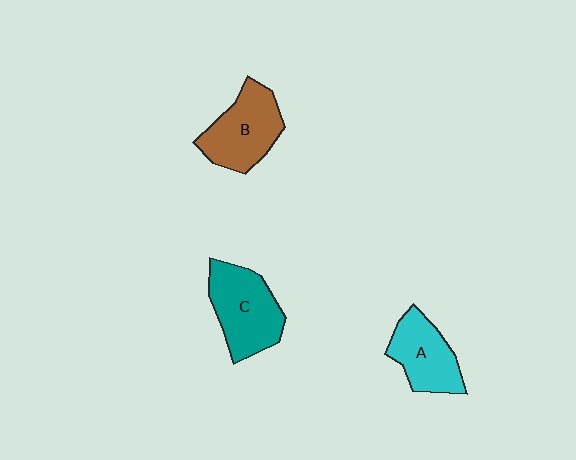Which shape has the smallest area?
Shape A (cyan).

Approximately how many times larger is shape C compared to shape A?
Approximately 1.2 times.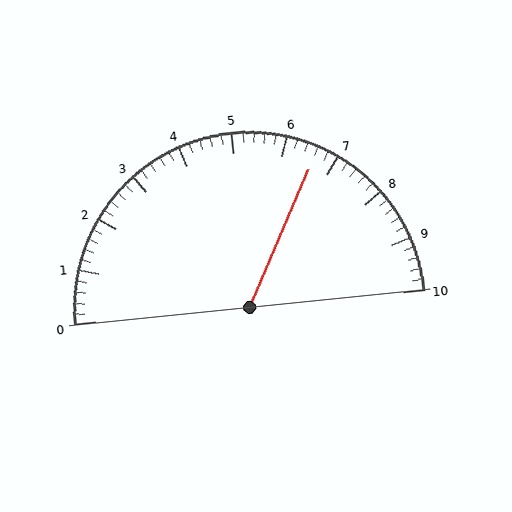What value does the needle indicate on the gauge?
The needle indicates approximately 6.6.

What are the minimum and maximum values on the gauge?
The gauge ranges from 0 to 10.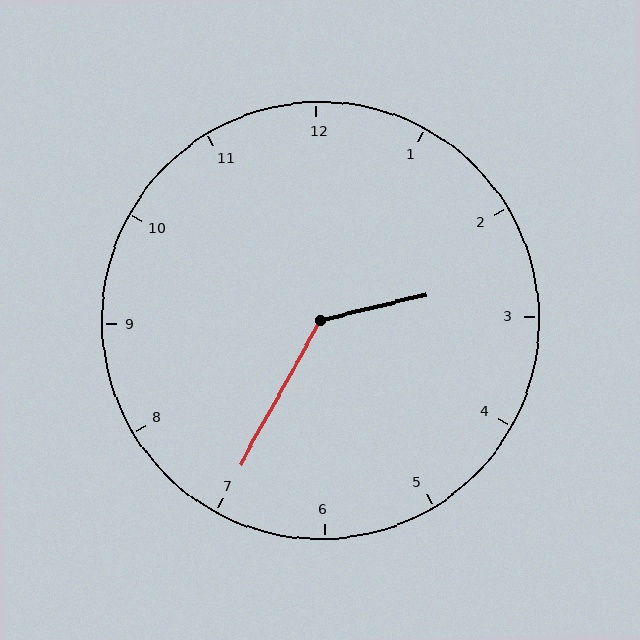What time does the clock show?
2:35.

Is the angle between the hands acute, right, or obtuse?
It is obtuse.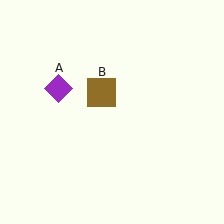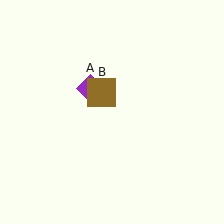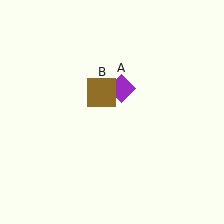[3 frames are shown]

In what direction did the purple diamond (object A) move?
The purple diamond (object A) moved right.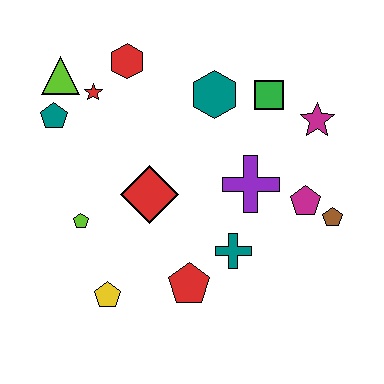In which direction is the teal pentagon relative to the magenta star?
The teal pentagon is to the left of the magenta star.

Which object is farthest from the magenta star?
The yellow pentagon is farthest from the magenta star.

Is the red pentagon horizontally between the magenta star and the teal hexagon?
No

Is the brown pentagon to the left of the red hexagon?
No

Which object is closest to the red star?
The lime triangle is closest to the red star.